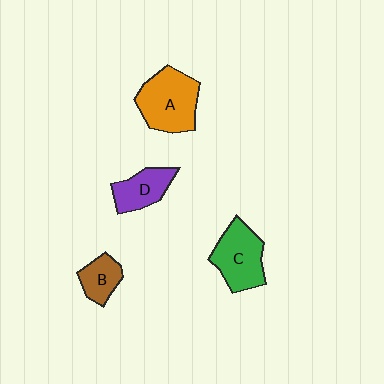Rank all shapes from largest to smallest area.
From largest to smallest: A (orange), C (green), D (purple), B (brown).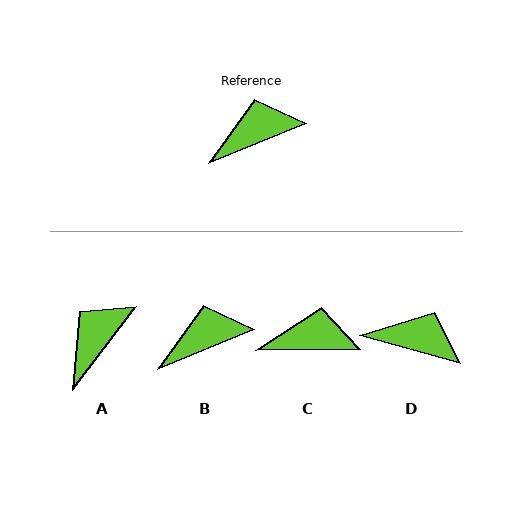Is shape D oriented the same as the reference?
No, it is off by about 38 degrees.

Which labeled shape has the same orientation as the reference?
B.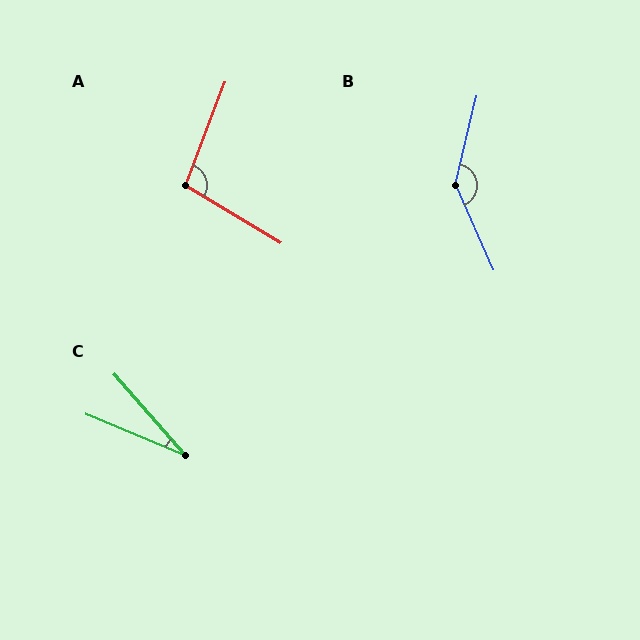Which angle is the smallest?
C, at approximately 26 degrees.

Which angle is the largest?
B, at approximately 143 degrees.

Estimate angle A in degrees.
Approximately 100 degrees.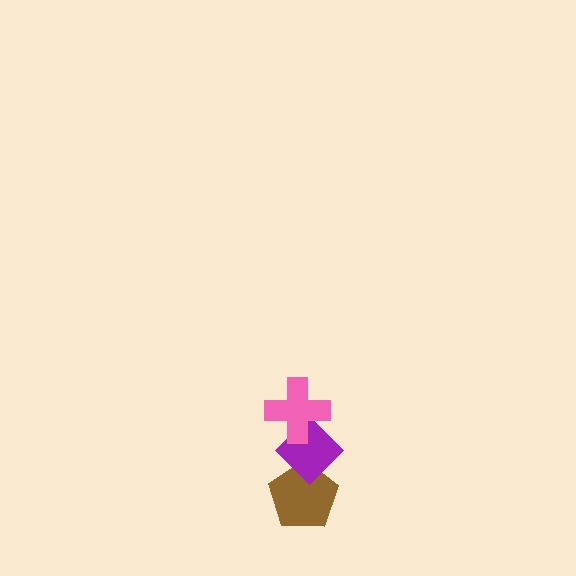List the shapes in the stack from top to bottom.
From top to bottom: the pink cross, the purple diamond, the brown pentagon.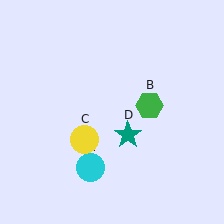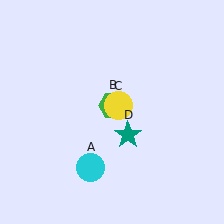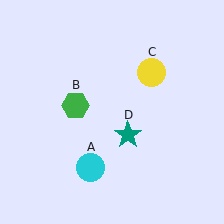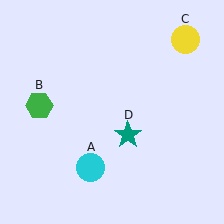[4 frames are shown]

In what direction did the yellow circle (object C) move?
The yellow circle (object C) moved up and to the right.